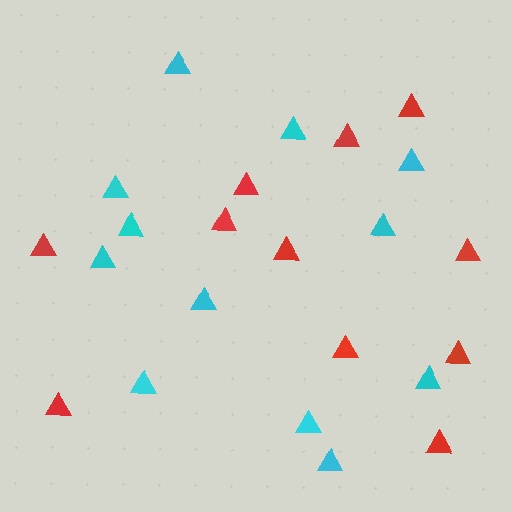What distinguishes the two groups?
There are 2 groups: one group of red triangles (11) and one group of cyan triangles (12).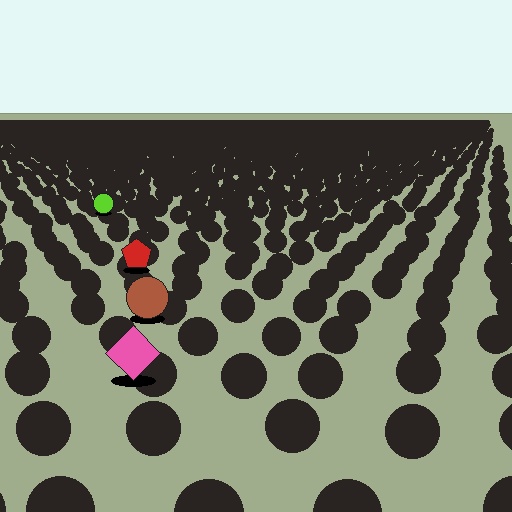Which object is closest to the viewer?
The pink diamond is closest. The texture marks near it are larger and more spread out.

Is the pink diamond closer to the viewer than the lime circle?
Yes. The pink diamond is closer — you can tell from the texture gradient: the ground texture is coarser near it.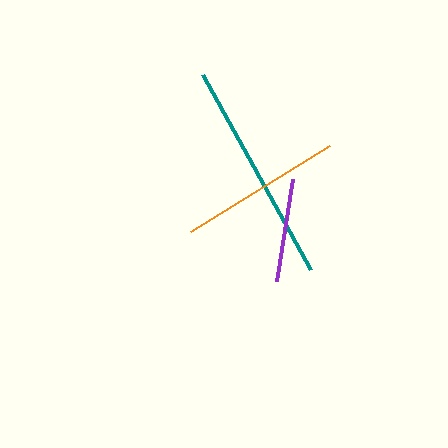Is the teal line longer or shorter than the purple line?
The teal line is longer than the purple line.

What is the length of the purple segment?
The purple segment is approximately 104 pixels long.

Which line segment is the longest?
The teal line is the longest at approximately 224 pixels.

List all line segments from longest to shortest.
From longest to shortest: teal, orange, purple.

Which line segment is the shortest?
The purple line is the shortest at approximately 104 pixels.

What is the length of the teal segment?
The teal segment is approximately 224 pixels long.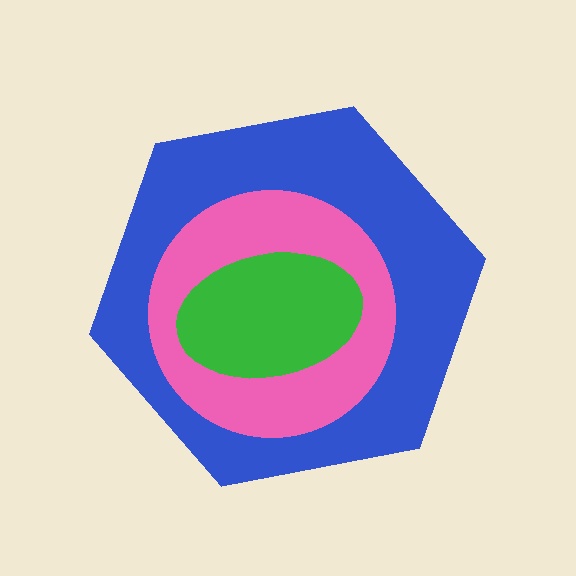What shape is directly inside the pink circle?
The green ellipse.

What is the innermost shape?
The green ellipse.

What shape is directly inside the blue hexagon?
The pink circle.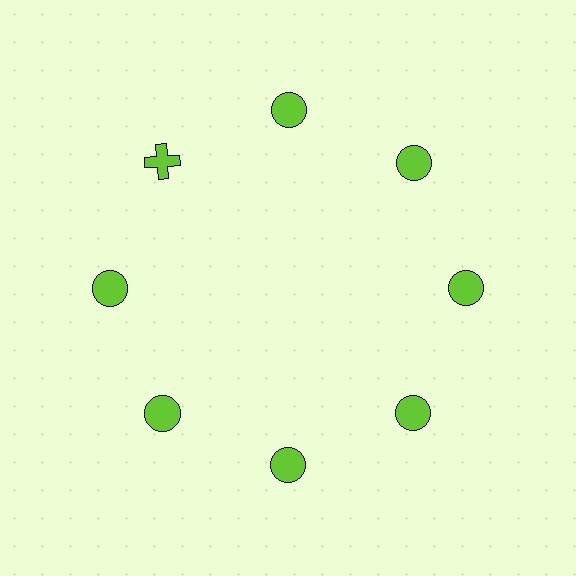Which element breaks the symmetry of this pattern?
The lime cross at roughly the 10 o'clock position breaks the symmetry. All other shapes are lime circles.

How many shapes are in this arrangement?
There are 8 shapes arranged in a ring pattern.